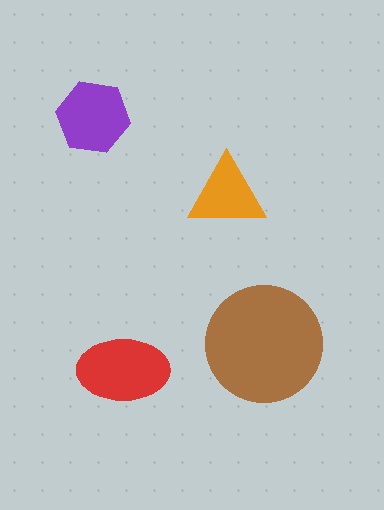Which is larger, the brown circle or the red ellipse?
The brown circle.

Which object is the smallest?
The orange triangle.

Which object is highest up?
The purple hexagon is topmost.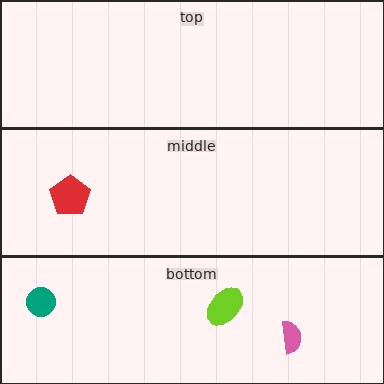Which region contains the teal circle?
The bottom region.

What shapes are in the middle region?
The red pentagon.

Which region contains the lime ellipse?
The bottom region.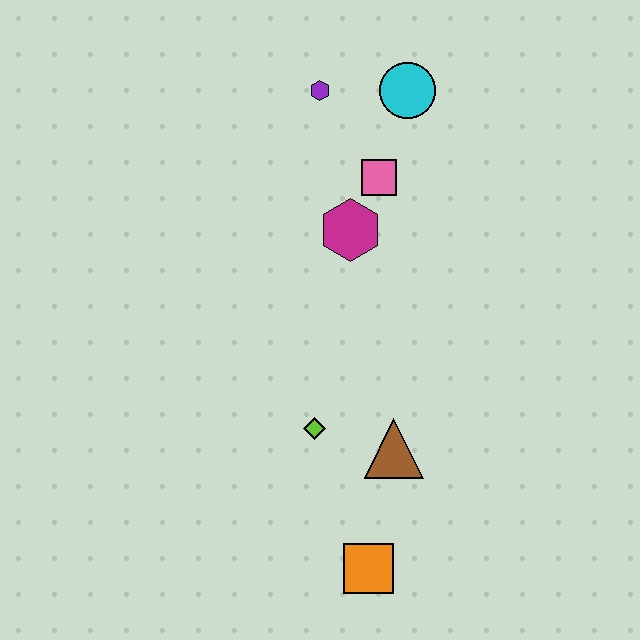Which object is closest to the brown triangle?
The lime diamond is closest to the brown triangle.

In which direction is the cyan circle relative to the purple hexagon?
The cyan circle is to the right of the purple hexagon.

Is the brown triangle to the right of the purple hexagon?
Yes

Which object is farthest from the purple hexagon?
The orange square is farthest from the purple hexagon.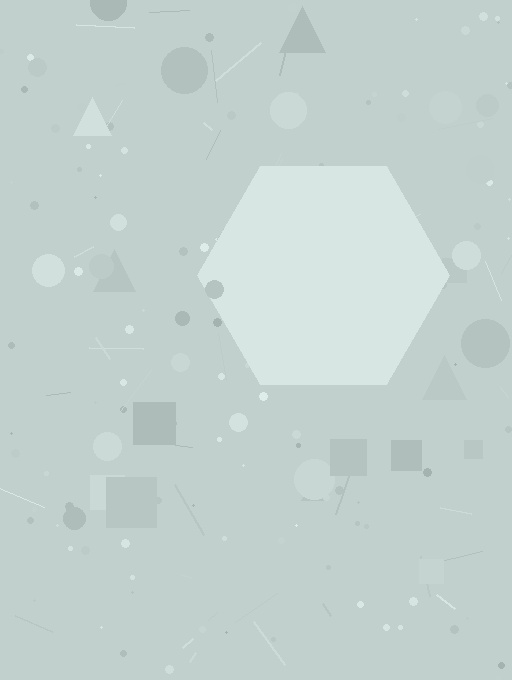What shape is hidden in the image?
A hexagon is hidden in the image.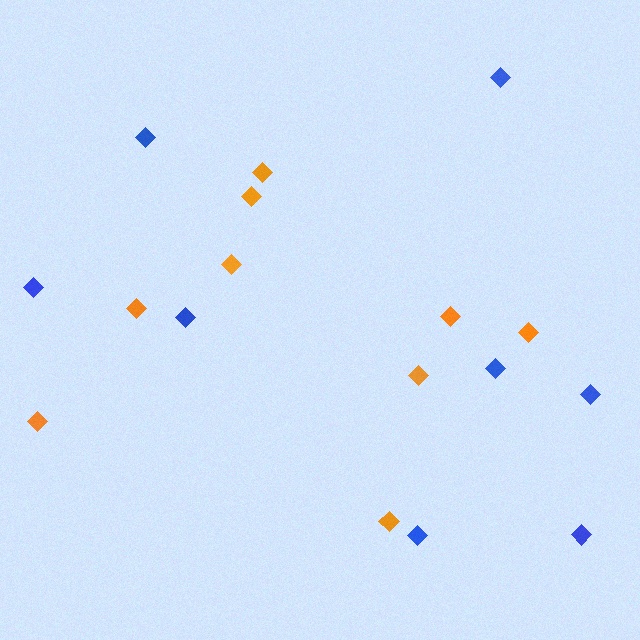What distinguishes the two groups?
There are 2 groups: one group of orange diamonds (9) and one group of blue diamonds (8).